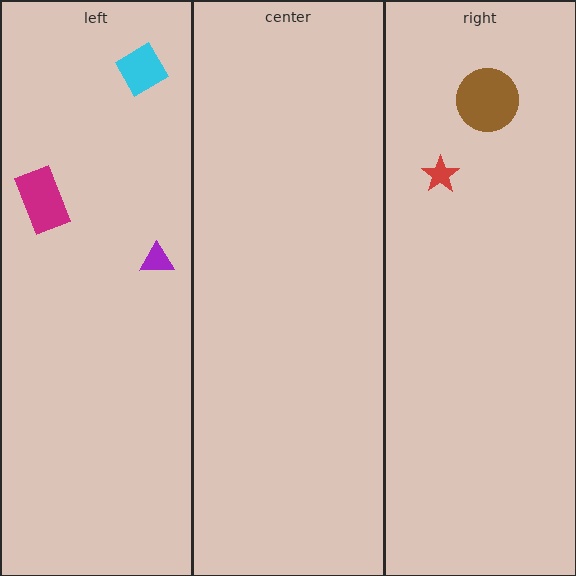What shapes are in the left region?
The purple triangle, the magenta rectangle, the cyan diamond.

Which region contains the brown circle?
The right region.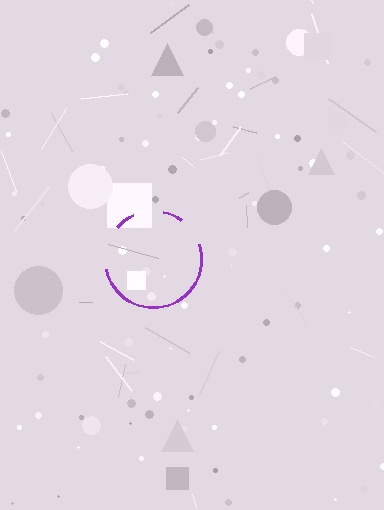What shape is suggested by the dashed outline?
The dashed outline suggests a circle.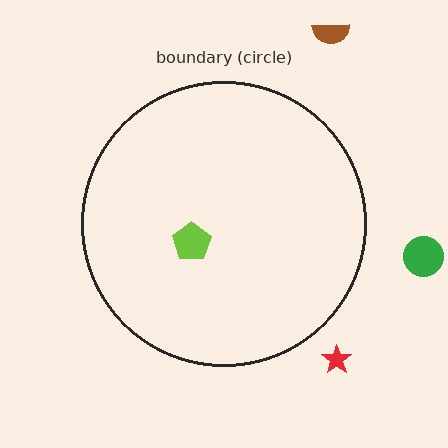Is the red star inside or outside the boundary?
Outside.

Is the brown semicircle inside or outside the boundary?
Outside.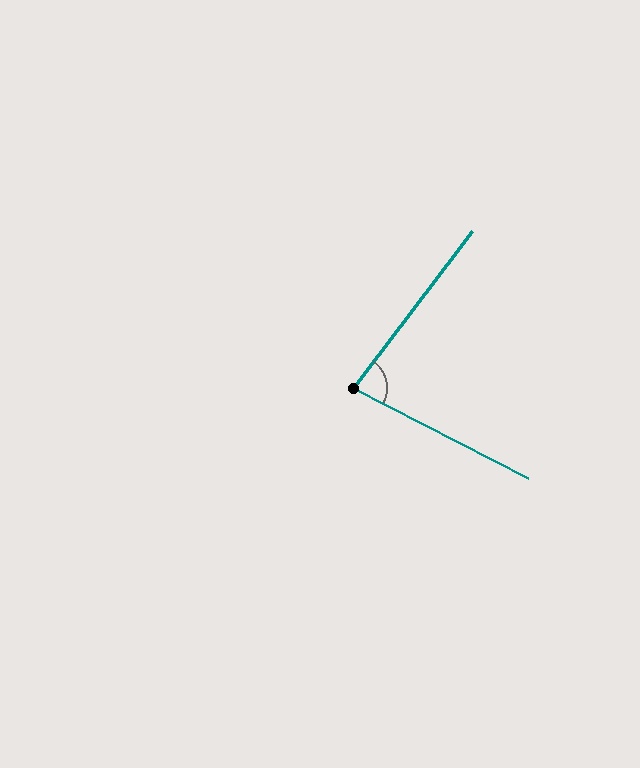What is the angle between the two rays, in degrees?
Approximately 80 degrees.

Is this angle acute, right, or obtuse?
It is acute.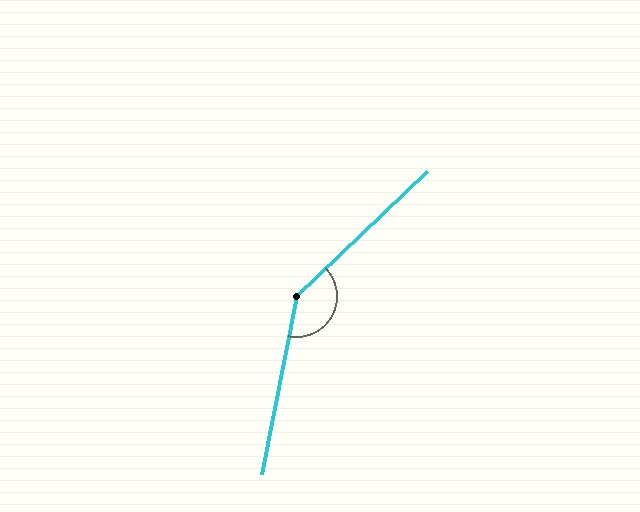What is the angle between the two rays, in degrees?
Approximately 144 degrees.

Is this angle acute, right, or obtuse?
It is obtuse.